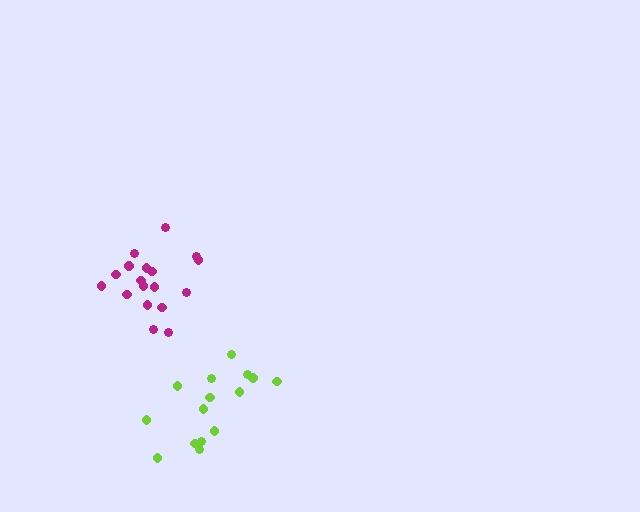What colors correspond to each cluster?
The clusters are colored: magenta, lime.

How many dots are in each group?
Group 1: 18 dots, Group 2: 15 dots (33 total).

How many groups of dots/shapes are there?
There are 2 groups.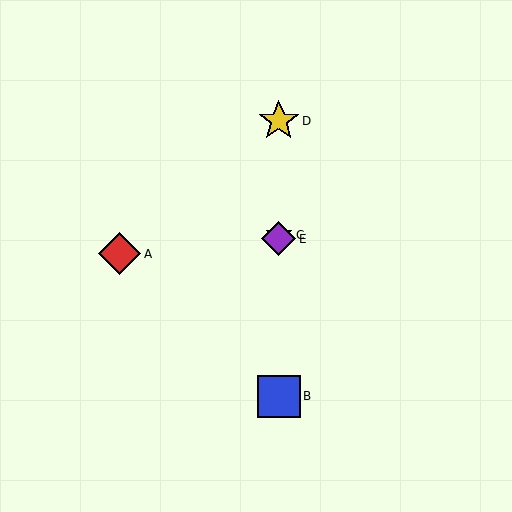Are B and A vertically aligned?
No, B is at x≈279 and A is at x≈120.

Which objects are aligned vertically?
Objects B, C, D, E are aligned vertically.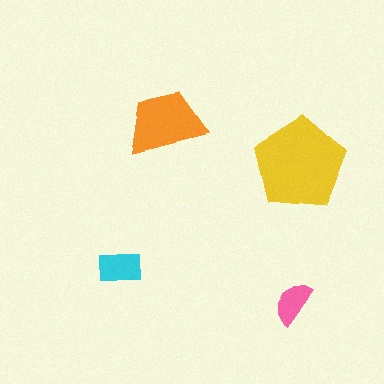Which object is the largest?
The yellow pentagon.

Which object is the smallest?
The pink semicircle.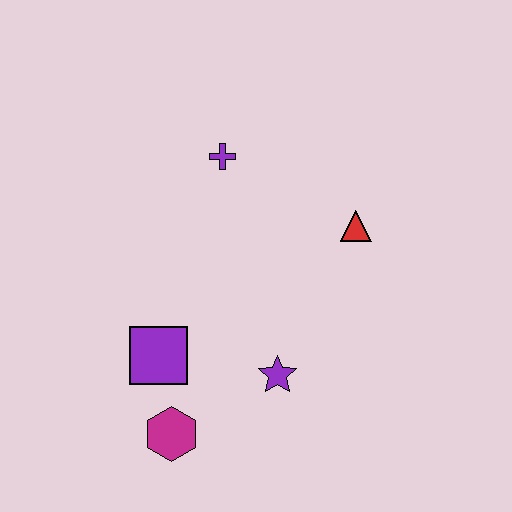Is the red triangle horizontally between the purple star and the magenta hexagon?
No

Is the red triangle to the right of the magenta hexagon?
Yes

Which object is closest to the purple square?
The magenta hexagon is closest to the purple square.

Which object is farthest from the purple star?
The purple cross is farthest from the purple star.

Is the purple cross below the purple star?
No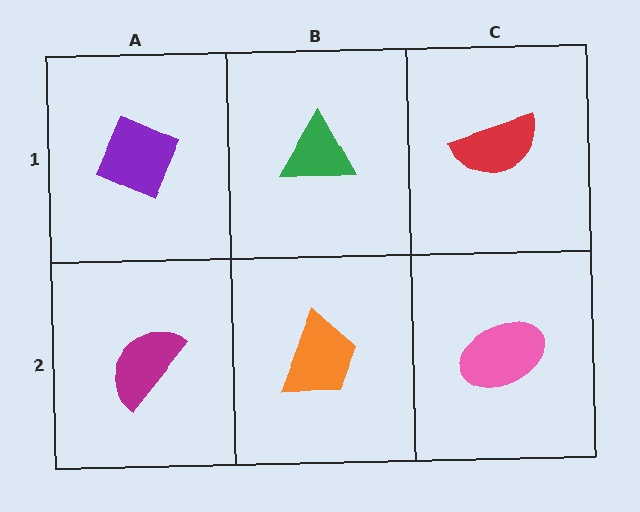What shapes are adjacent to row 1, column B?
An orange trapezoid (row 2, column B), a purple diamond (row 1, column A), a red semicircle (row 1, column C).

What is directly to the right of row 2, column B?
A pink ellipse.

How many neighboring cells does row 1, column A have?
2.